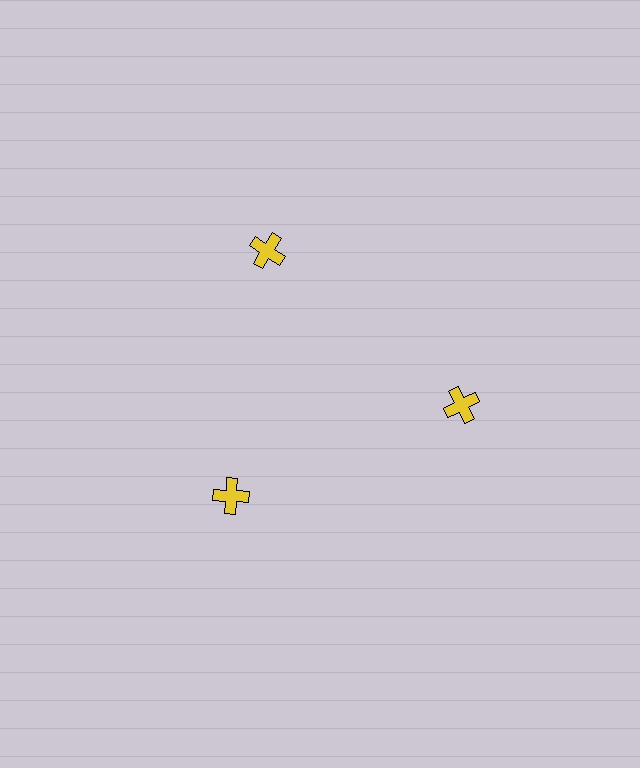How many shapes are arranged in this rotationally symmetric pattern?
There are 3 shapes, arranged in 3 groups of 1.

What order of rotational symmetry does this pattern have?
This pattern has 3-fold rotational symmetry.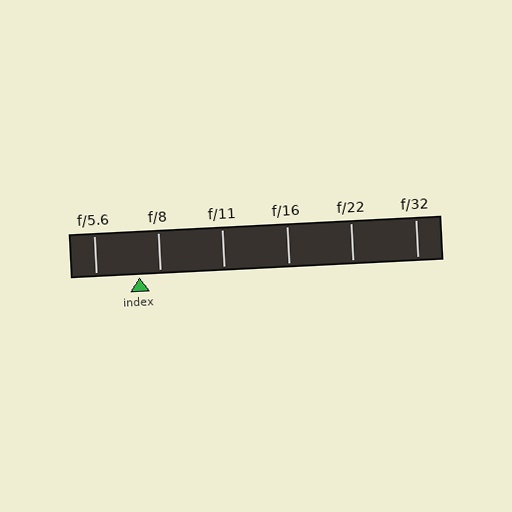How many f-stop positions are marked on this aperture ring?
There are 6 f-stop positions marked.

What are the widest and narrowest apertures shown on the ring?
The widest aperture shown is f/5.6 and the narrowest is f/32.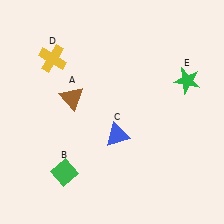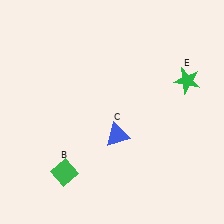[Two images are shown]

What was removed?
The yellow cross (D), the brown triangle (A) were removed in Image 2.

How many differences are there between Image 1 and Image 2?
There are 2 differences between the two images.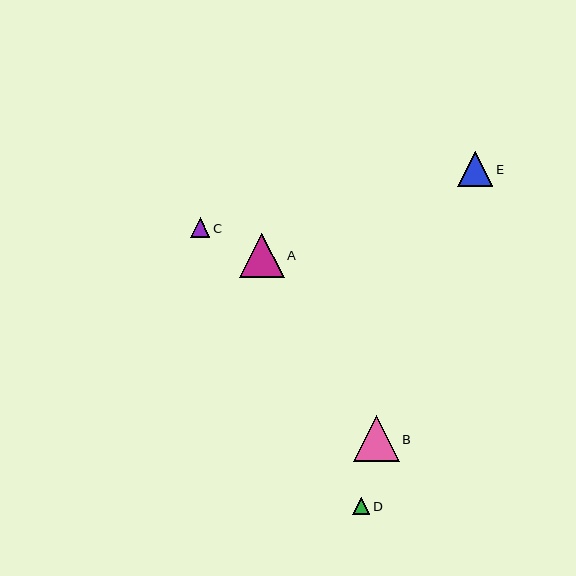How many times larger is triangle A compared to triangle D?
Triangle A is approximately 2.6 times the size of triangle D.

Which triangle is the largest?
Triangle B is the largest with a size of approximately 46 pixels.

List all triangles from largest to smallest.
From largest to smallest: B, A, E, C, D.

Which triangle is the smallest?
Triangle D is the smallest with a size of approximately 17 pixels.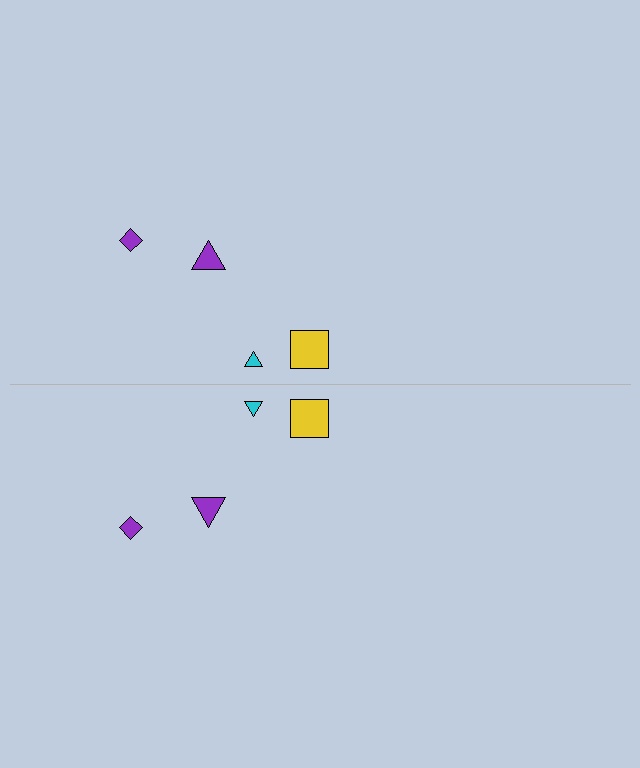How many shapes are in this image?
There are 8 shapes in this image.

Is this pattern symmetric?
Yes, this pattern has bilateral (reflection) symmetry.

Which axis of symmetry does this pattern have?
The pattern has a horizontal axis of symmetry running through the center of the image.